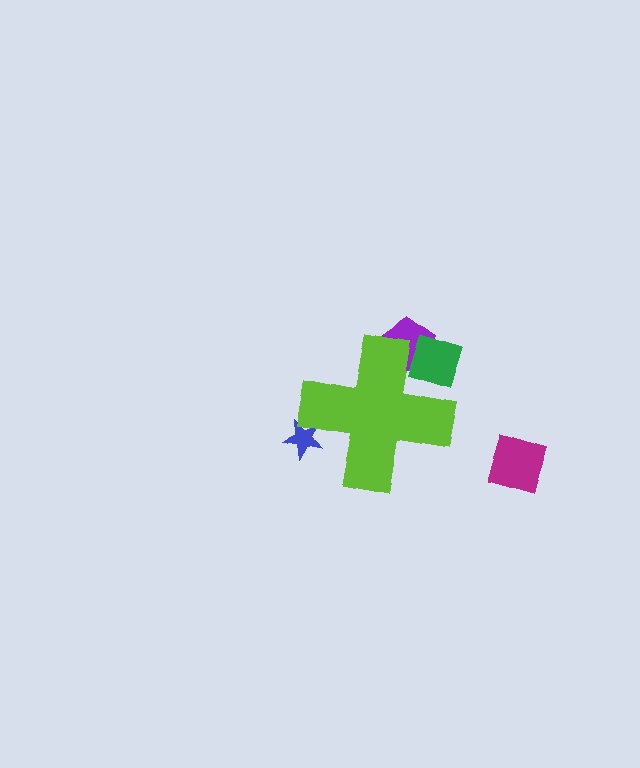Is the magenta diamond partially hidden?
No, the magenta diamond is fully visible.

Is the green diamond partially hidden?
Yes, the green diamond is partially hidden behind the lime cross.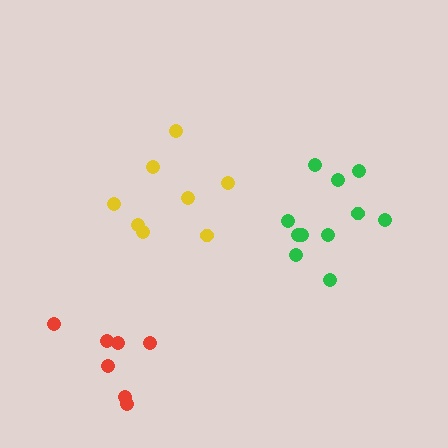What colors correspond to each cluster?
The clusters are colored: green, yellow, red.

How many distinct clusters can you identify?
There are 3 distinct clusters.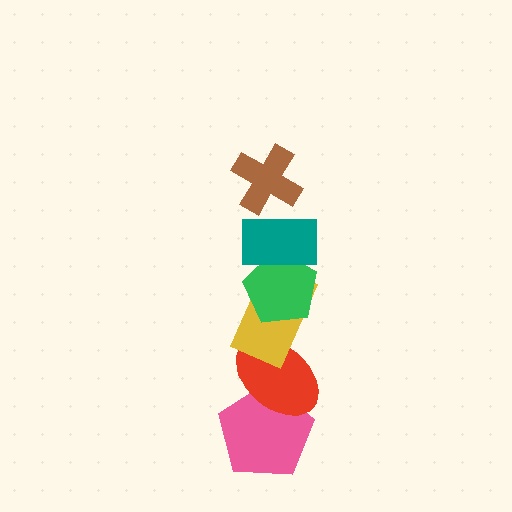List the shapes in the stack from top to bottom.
From top to bottom: the brown cross, the teal rectangle, the green pentagon, the yellow rectangle, the red ellipse, the pink pentagon.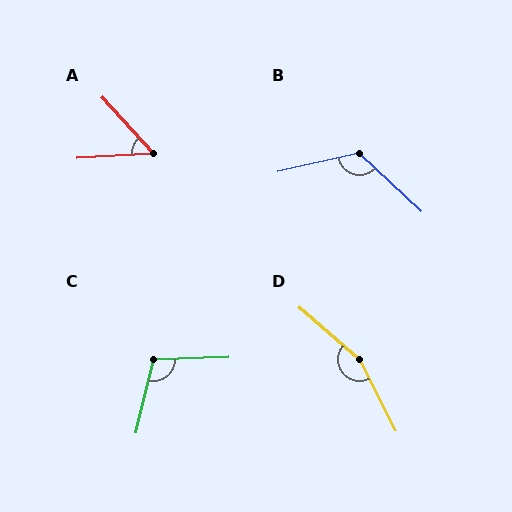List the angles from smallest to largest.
A (51°), C (105°), B (124°), D (157°).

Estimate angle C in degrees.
Approximately 105 degrees.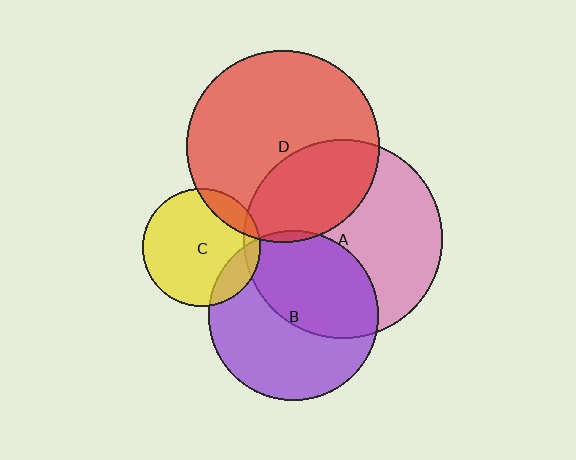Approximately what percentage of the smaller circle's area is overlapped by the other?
Approximately 5%.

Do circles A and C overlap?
Yes.